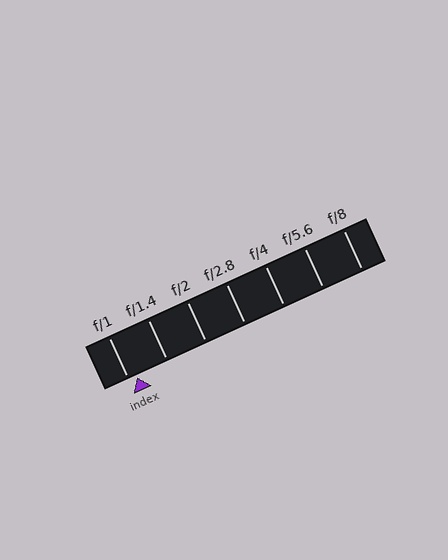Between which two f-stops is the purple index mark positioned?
The index mark is between f/1 and f/1.4.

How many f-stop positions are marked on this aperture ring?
There are 7 f-stop positions marked.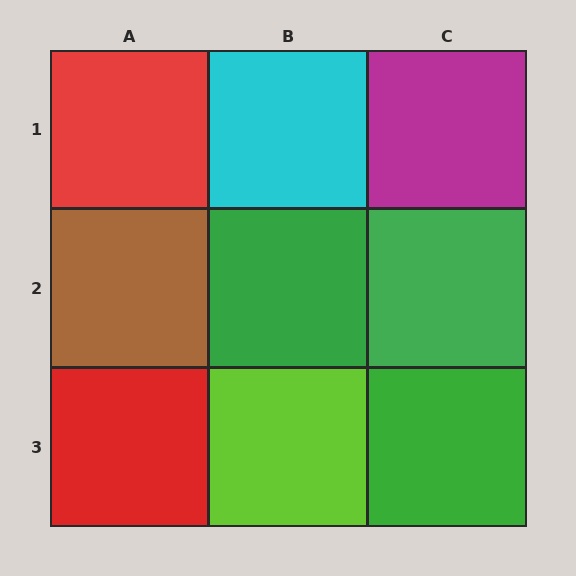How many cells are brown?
1 cell is brown.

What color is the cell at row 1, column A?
Red.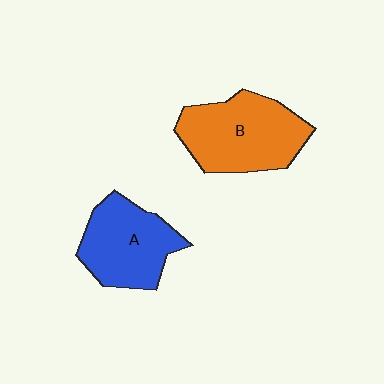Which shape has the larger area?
Shape B (orange).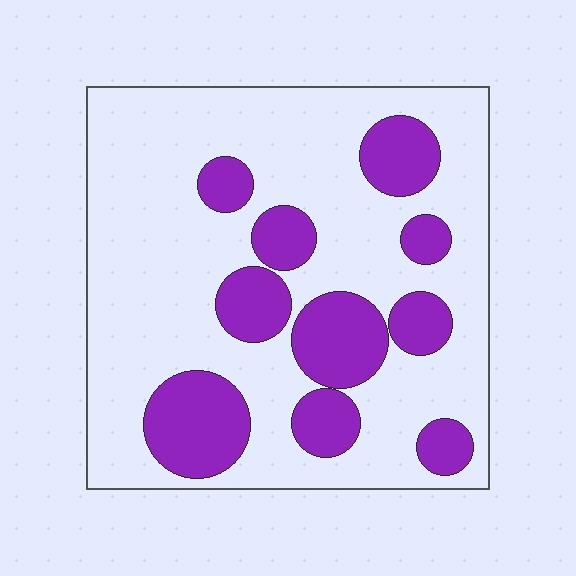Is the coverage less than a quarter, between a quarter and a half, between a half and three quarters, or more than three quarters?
Between a quarter and a half.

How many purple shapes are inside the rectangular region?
10.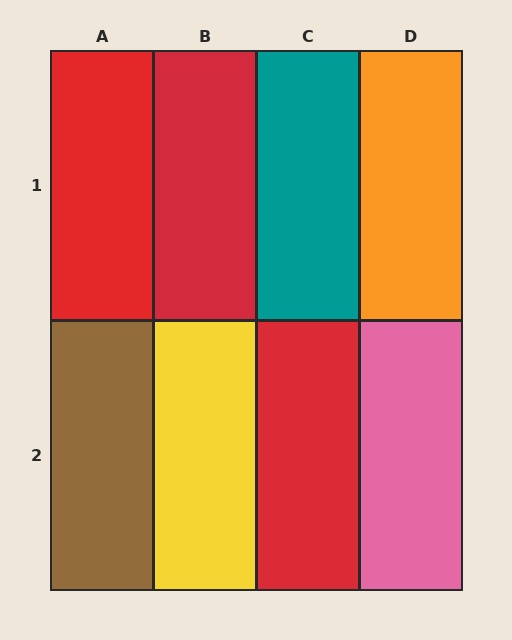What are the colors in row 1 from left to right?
Red, red, teal, orange.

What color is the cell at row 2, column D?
Pink.